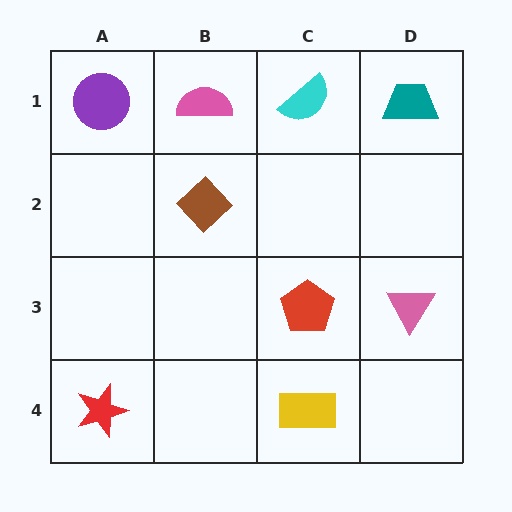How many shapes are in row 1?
4 shapes.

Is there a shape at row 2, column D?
No, that cell is empty.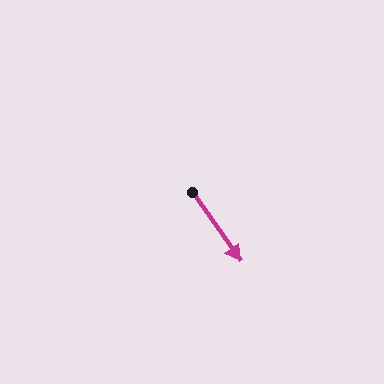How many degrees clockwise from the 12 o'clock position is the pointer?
Approximately 145 degrees.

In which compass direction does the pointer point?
Southeast.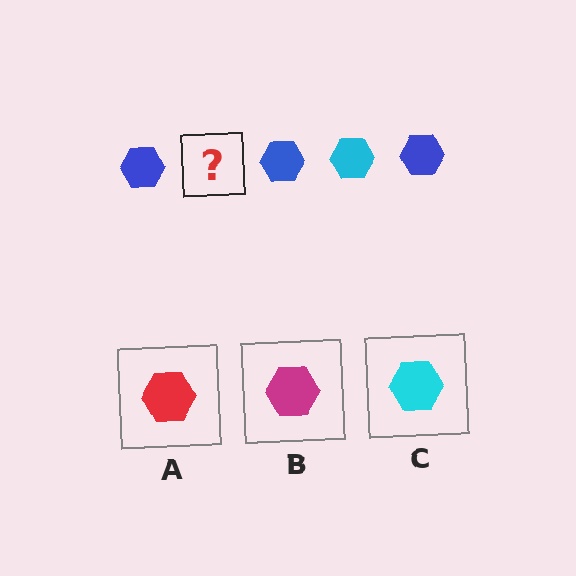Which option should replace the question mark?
Option C.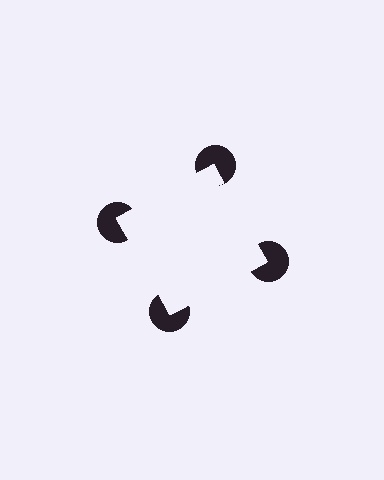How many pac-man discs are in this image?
There are 4 — one at each vertex of the illusory square.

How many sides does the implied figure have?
4 sides.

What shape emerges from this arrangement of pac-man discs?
An illusory square — its edges are inferred from the aligned wedge cuts in the pac-man discs, not physically drawn.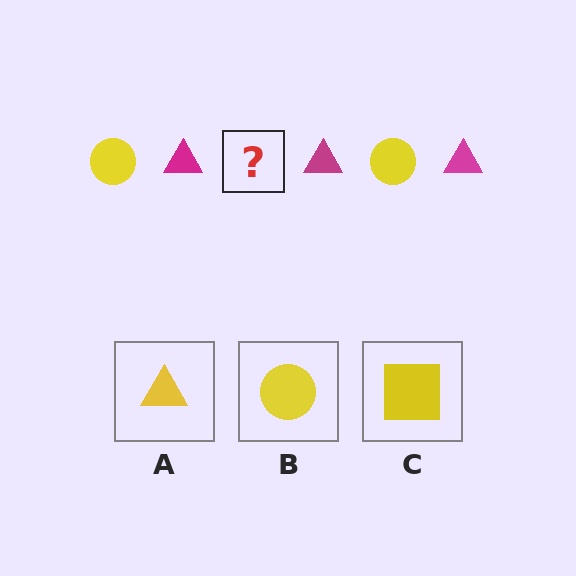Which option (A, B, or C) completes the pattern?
B.